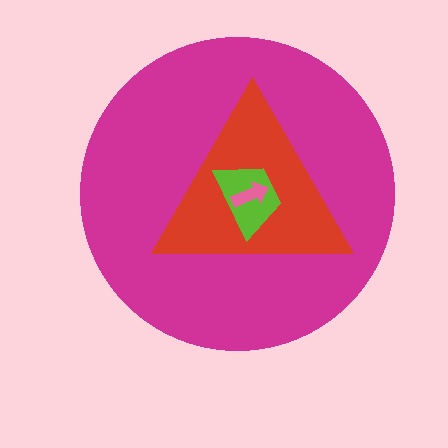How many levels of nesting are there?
4.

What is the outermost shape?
The magenta circle.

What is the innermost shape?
The pink arrow.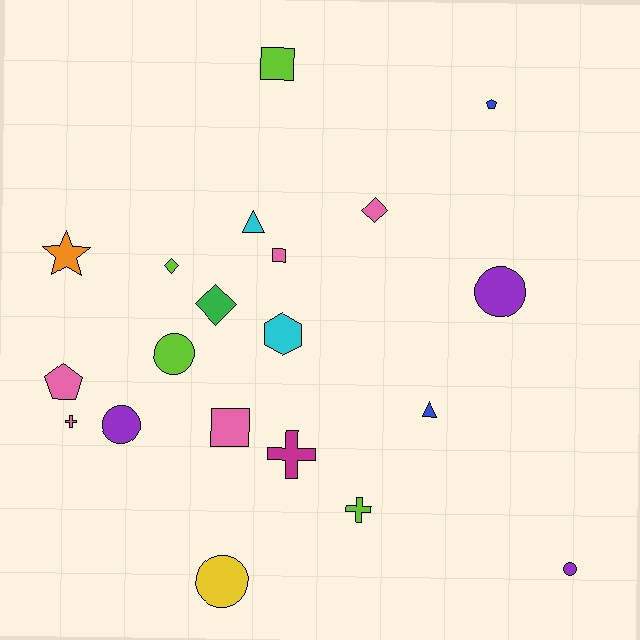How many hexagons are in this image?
There is 1 hexagon.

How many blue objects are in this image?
There are 2 blue objects.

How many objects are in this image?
There are 20 objects.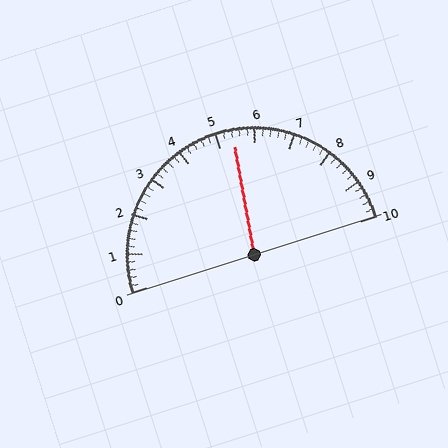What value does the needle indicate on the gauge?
The needle indicates approximately 5.4.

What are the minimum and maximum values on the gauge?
The gauge ranges from 0 to 10.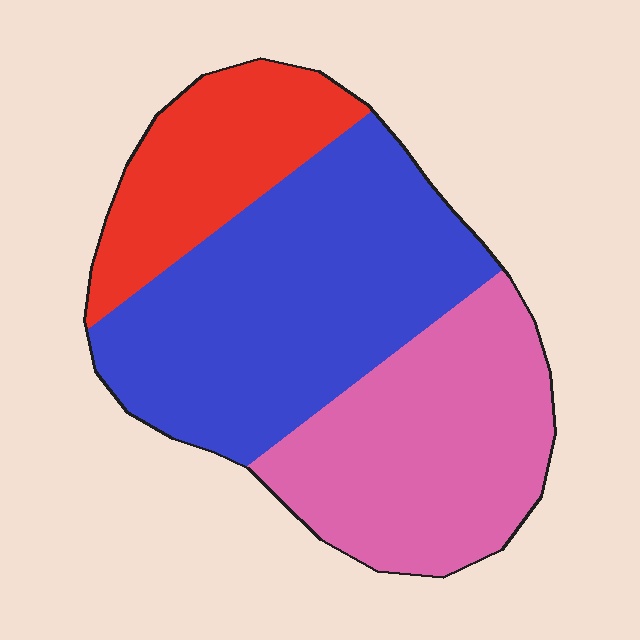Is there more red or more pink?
Pink.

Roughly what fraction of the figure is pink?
Pink takes up between a third and a half of the figure.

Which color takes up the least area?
Red, at roughly 20%.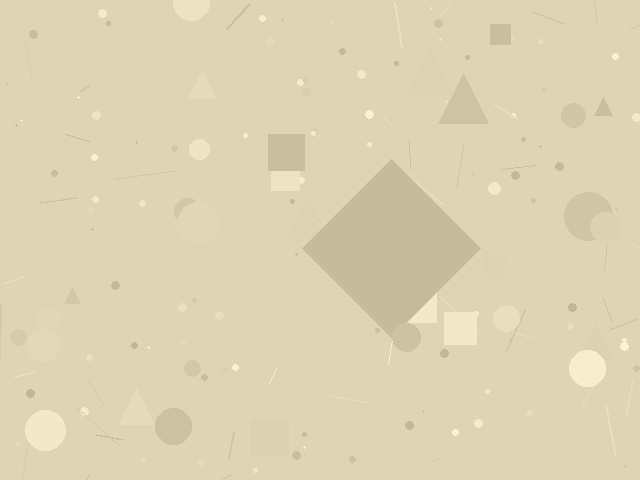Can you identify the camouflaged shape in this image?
The camouflaged shape is a diamond.